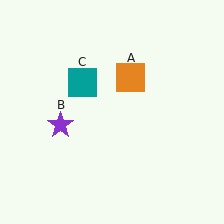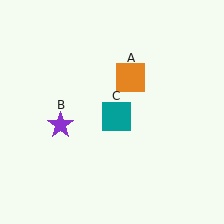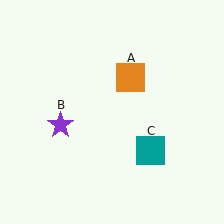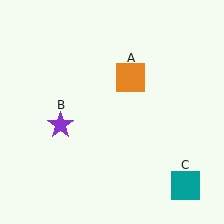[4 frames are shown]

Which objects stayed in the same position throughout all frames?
Orange square (object A) and purple star (object B) remained stationary.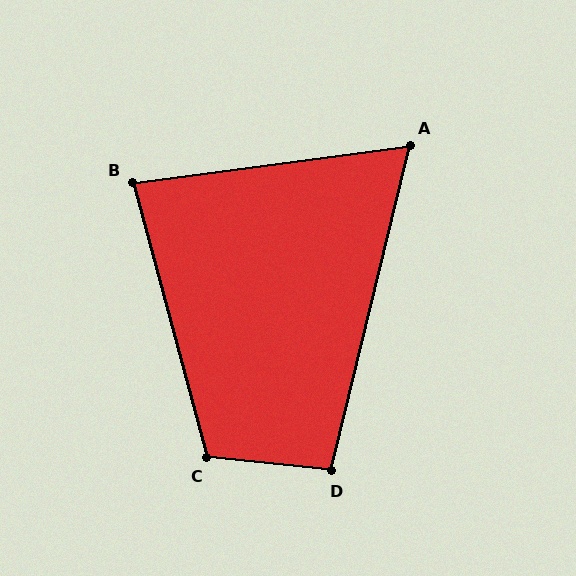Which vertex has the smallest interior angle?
A, at approximately 69 degrees.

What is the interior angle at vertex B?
Approximately 83 degrees (acute).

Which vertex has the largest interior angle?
C, at approximately 111 degrees.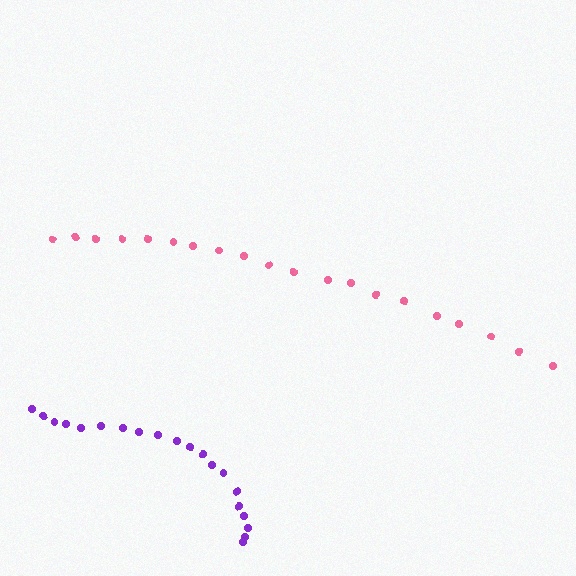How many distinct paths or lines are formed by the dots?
There are 2 distinct paths.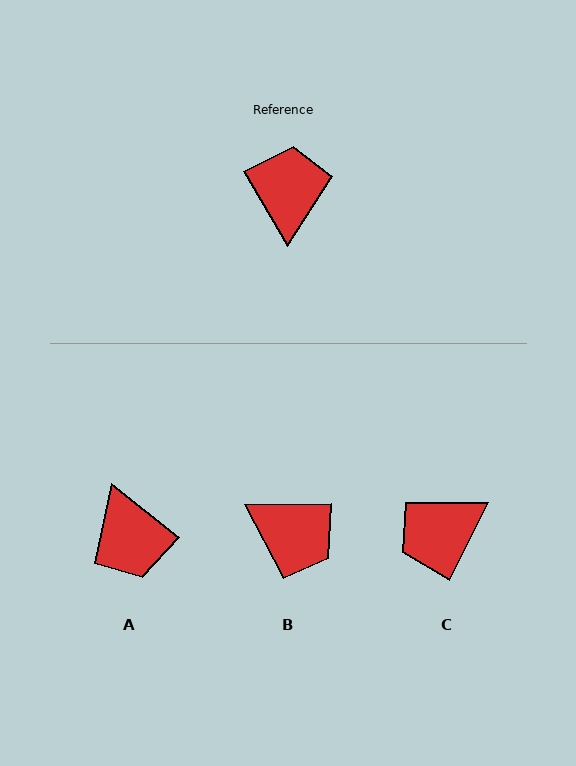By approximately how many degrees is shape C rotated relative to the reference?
Approximately 123 degrees counter-clockwise.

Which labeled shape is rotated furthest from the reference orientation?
A, about 159 degrees away.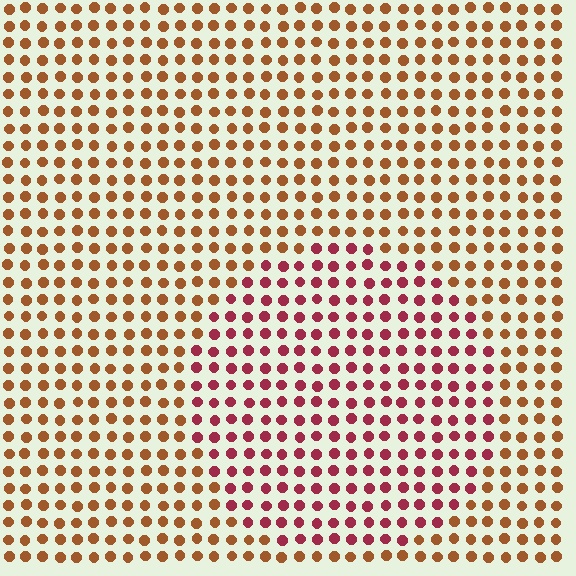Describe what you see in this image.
The image is filled with small brown elements in a uniform arrangement. A circle-shaped region is visible where the elements are tinted to a slightly different hue, forming a subtle color boundary.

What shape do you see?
I see a circle.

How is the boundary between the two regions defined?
The boundary is defined purely by a slight shift in hue (about 40 degrees). Spacing, size, and orientation are identical on both sides.